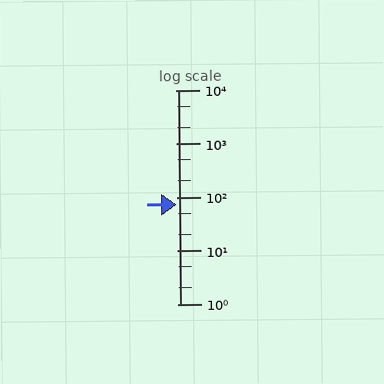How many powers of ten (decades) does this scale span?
The scale spans 4 decades, from 1 to 10000.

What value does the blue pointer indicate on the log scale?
The pointer indicates approximately 72.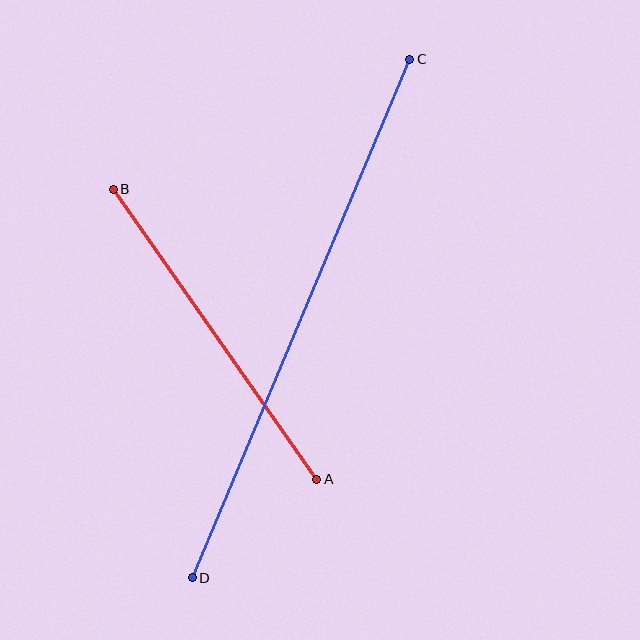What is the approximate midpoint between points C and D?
The midpoint is at approximately (301, 318) pixels.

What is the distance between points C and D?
The distance is approximately 562 pixels.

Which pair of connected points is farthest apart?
Points C and D are farthest apart.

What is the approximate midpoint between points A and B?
The midpoint is at approximately (215, 334) pixels.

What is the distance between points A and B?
The distance is approximately 354 pixels.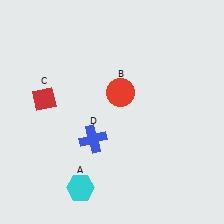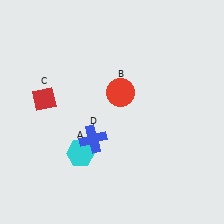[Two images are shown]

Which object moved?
The cyan hexagon (A) moved up.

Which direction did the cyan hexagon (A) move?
The cyan hexagon (A) moved up.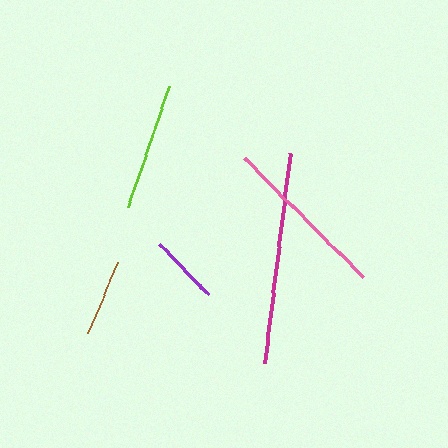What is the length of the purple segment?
The purple segment is approximately 71 pixels long.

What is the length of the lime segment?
The lime segment is approximately 128 pixels long.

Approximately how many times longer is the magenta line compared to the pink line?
The magenta line is approximately 1.2 times the length of the pink line.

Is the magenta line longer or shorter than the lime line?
The magenta line is longer than the lime line.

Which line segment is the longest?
The magenta line is the longest at approximately 212 pixels.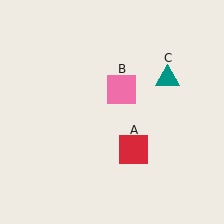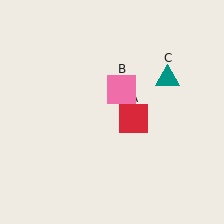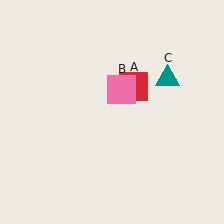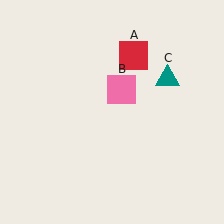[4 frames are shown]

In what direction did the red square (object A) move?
The red square (object A) moved up.